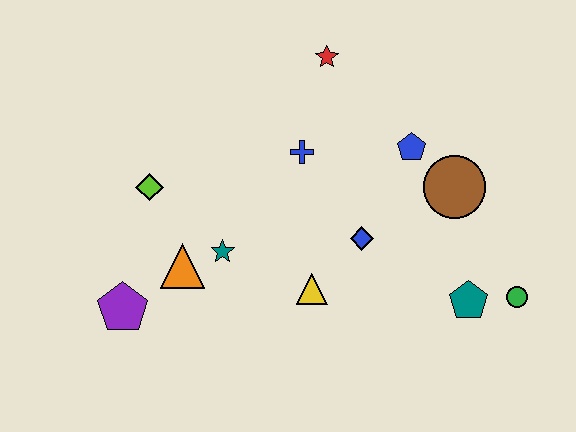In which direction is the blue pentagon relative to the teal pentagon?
The blue pentagon is above the teal pentagon.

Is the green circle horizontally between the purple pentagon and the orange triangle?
No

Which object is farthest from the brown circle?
The purple pentagon is farthest from the brown circle.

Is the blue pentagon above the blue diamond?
Yes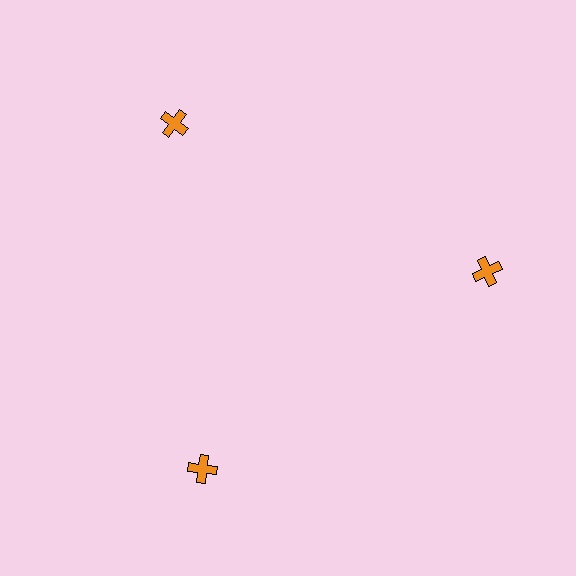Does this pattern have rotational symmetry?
Yes, this pattern has 3-fold rotational symmetry. It looks the same after rotating 120 degrees around the center.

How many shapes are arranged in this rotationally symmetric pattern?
There are 3 shapes, arranged in 3 groups of 1.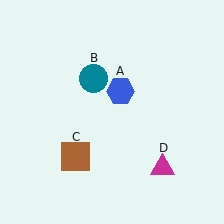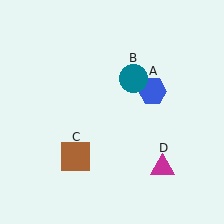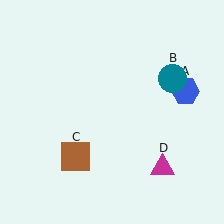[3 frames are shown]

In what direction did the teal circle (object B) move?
The teal circle (object B) moved right.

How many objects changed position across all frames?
2 objects changed position: blue hexagon (object A), teal circle (object B).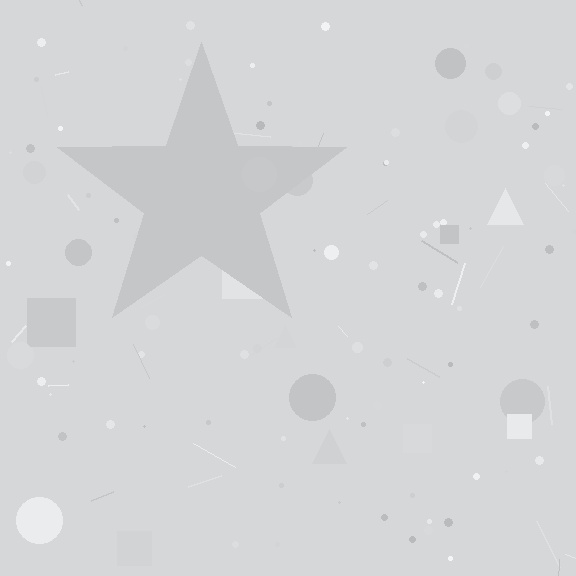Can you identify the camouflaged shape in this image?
The camouflaged shape is a star.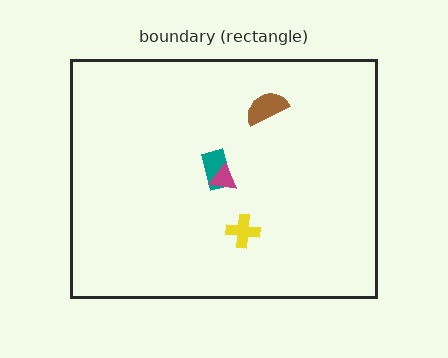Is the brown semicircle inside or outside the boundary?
Inside.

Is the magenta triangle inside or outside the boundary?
Inside.